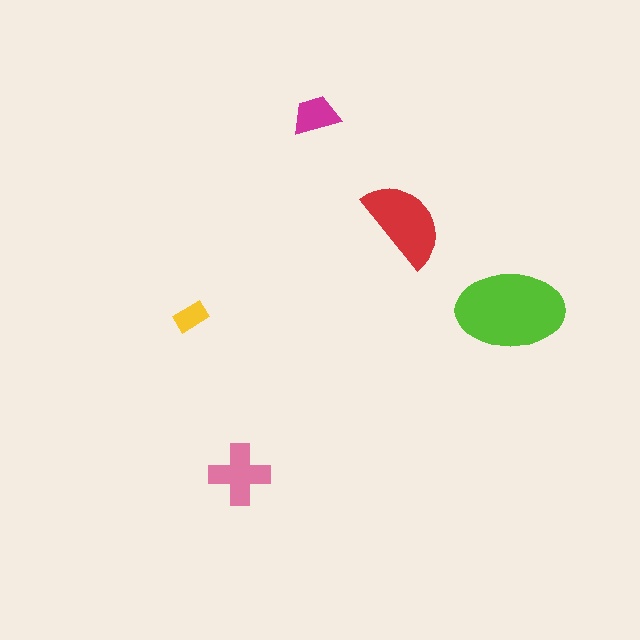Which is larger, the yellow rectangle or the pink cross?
The pink cross.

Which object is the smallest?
The yellow rectangle.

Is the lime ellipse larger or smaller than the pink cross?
Larger.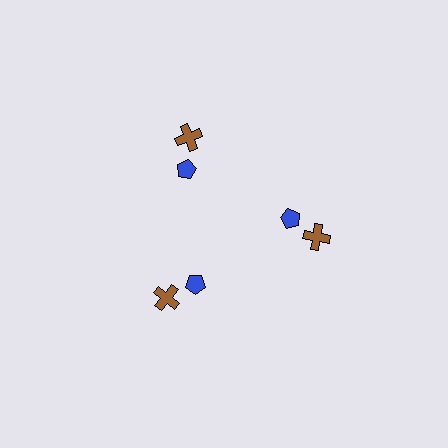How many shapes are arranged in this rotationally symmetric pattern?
There are 6 shapes, arranged in 3 groups of 2.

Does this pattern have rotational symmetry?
Yes, this pattern has 3-fold rotational symmetry. It looks the same after rotating 120 degrees around the center.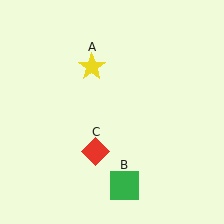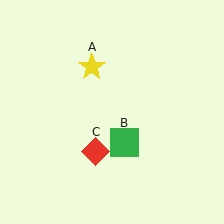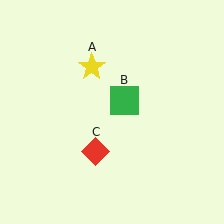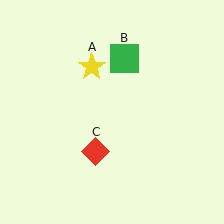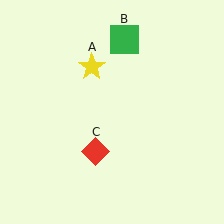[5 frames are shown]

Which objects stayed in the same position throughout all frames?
Yellow star (object A) and red diamond (object C) remained stationary.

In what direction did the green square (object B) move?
The green square (object B) moved up.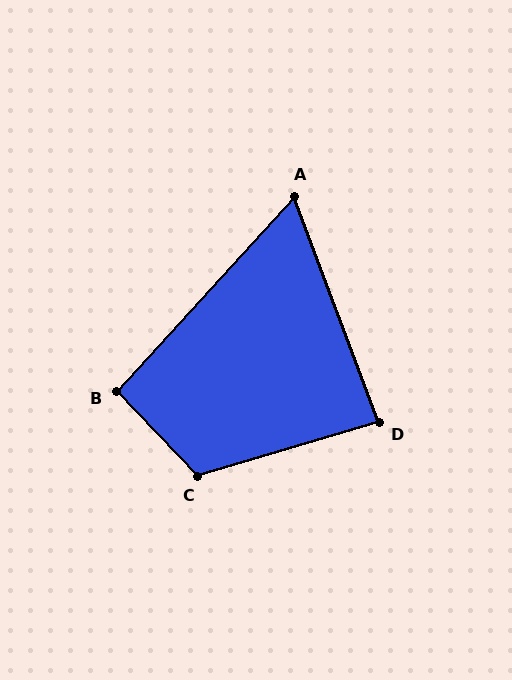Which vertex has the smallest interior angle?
A, at approximately 63 degrees.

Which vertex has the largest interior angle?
C, at approximately 117 degrees.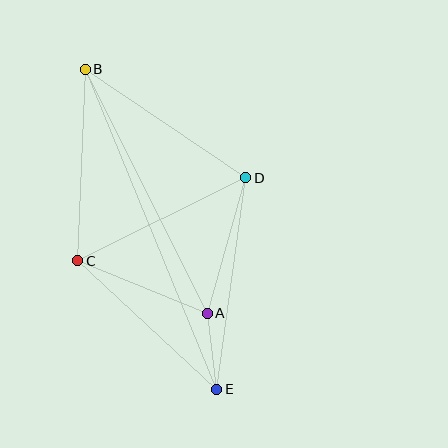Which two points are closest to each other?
Points A and E are closest to each other.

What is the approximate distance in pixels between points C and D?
The distance between C and D is approximately 187 pixels.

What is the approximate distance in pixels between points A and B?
The distance between A and B is approximately 273 pixels.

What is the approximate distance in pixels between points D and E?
The distance between D and E is approximately 214 pixels.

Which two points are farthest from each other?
Points B and E are farthest from each other.